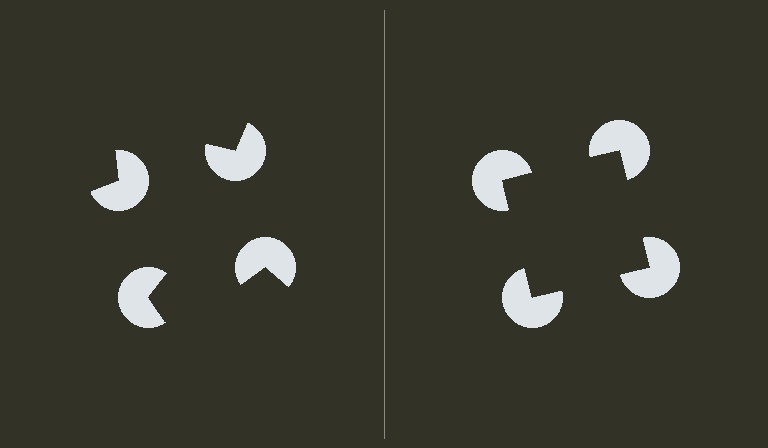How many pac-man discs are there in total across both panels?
8 — 4 on each side.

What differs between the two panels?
The pac-man discs are positioned identically on both sides; only the wedge orientations differ. On the right they align to a square; on the left they are misaligned.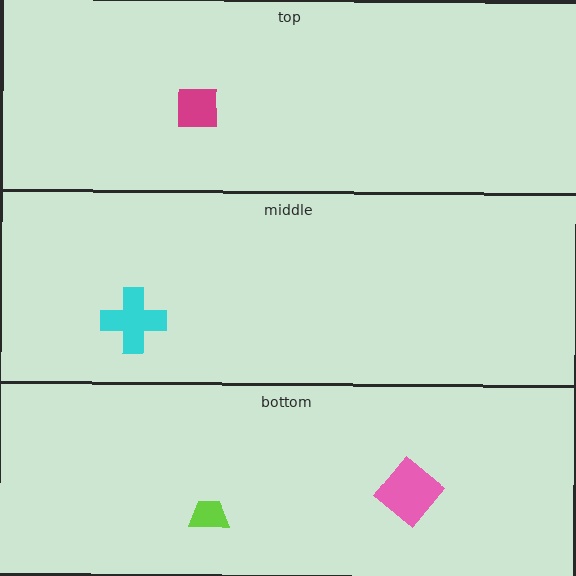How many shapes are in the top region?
1.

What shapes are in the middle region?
The cyan cross.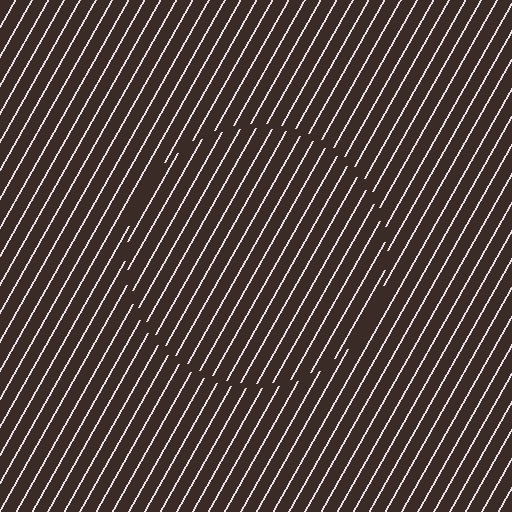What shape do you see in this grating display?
An illusory circle. The interior of the shape contains the same grating, shifted by half a period — the contour is defined by the phase discontinuity where line-ends from the inner and outer gratings abut.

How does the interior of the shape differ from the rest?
The interior of the shape contains the same grating, shifted by half a period — the contour is defined by the phase discontinuity where line-ends from the inner and outer gratings abut.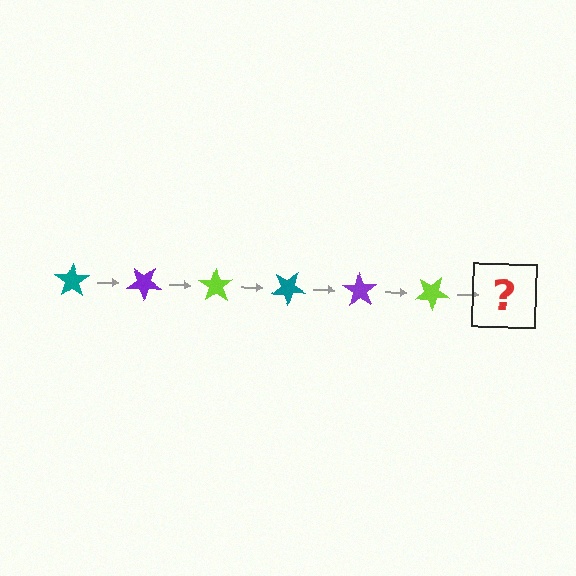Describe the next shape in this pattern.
It should be a teal star, rotated 210 degrees from the start.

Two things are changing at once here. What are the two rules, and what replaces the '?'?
The two rules are that it rotates 35 degrees each step and the color cycles through teal, purple, and lime. The '?' should be a teal star, rotated 210 degrees from the start.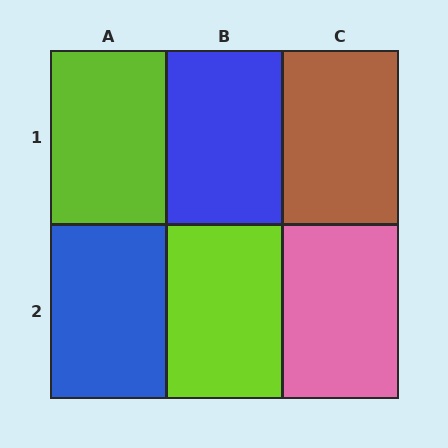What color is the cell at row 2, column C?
Pink.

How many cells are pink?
1 cell is pink.